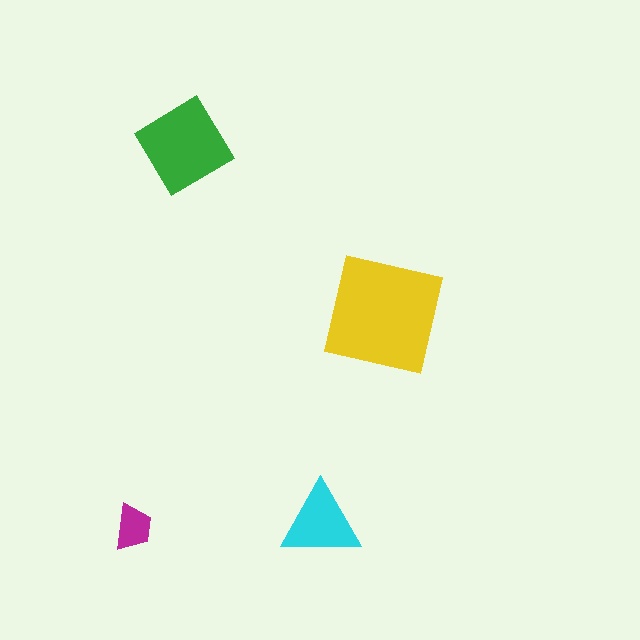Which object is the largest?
The yellow square.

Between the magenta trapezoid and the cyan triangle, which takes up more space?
The cyan triangle.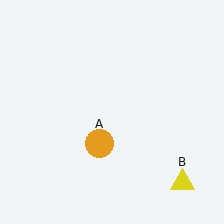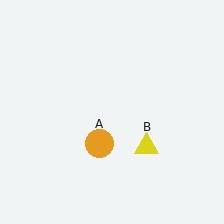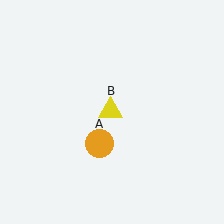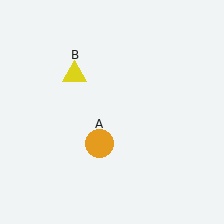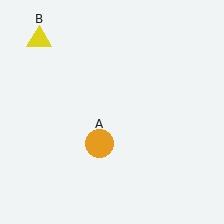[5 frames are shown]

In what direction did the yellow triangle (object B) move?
The yellow triangle (object B) moved up and to the left.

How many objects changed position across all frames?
1 object changed position: yellow triangle (object B).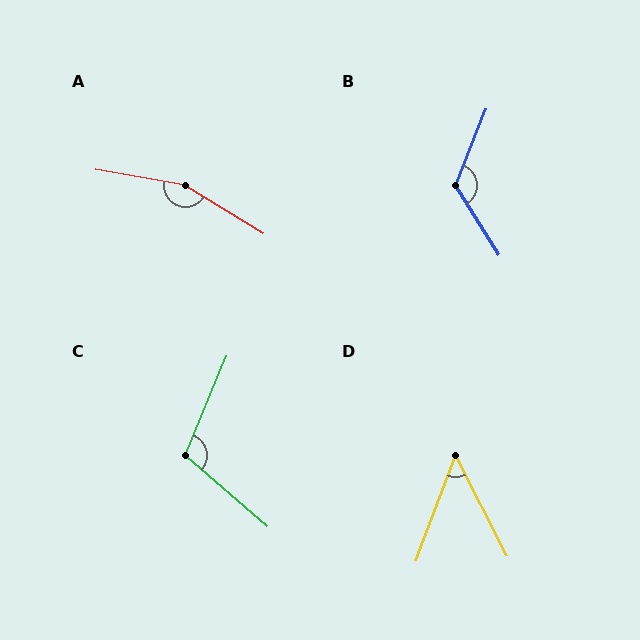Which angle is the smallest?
D, at approximately 47 degrees.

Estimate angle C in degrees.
Approximately 108 degrees.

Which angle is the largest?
A, at approximately 158 degrees.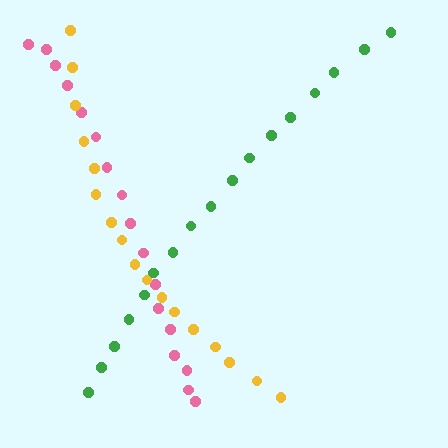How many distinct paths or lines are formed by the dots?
There are 3 distinct paths.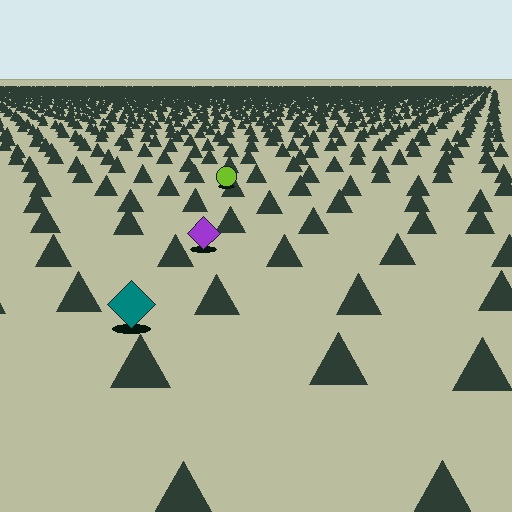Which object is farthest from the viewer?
The lime circle is farthest from the viewer. It appears smaller and the ground texture around it is denser.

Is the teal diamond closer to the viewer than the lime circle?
Yes. The teal diamond is closer — you can tell from the texture gradient: the ground texture is coarser near it.